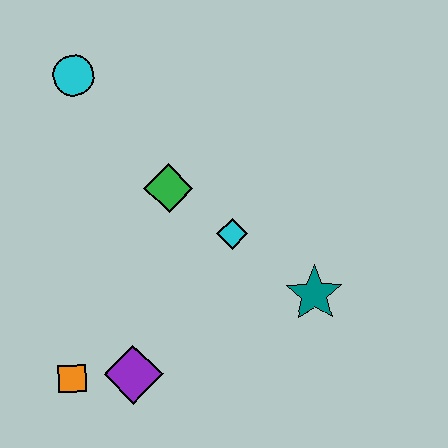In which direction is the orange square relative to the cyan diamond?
The orange square is to the left of the cyan diamond.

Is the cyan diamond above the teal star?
Yes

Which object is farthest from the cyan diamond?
The cyan circle is farthest from the cyan diamond.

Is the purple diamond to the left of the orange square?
No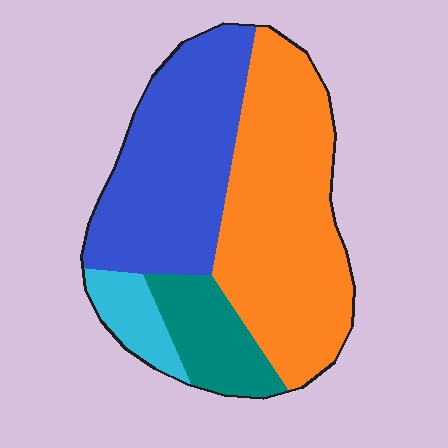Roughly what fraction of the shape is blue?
Blue takes up about one third (1/3) of the shape.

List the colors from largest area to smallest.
From largest to smallest: orange, blue, teal, cyan.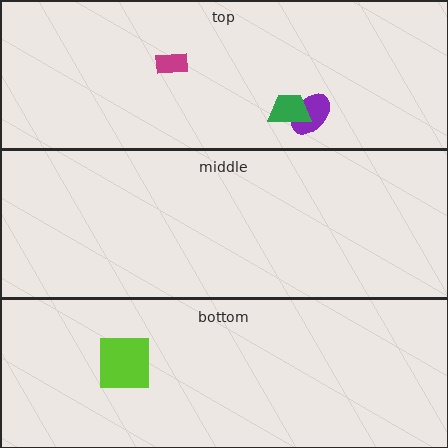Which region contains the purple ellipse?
The top region.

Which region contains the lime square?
The bottom region.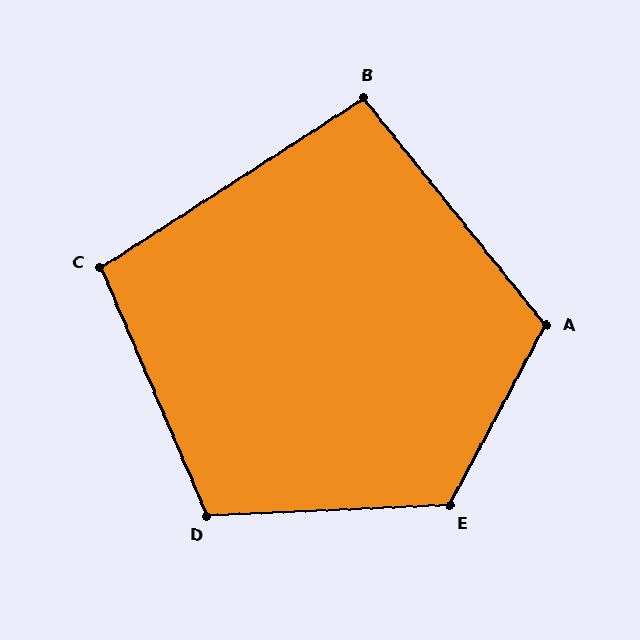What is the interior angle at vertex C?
Approximately 99 degrees (obtuse).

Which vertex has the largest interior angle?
E, at approximately 121 degrees.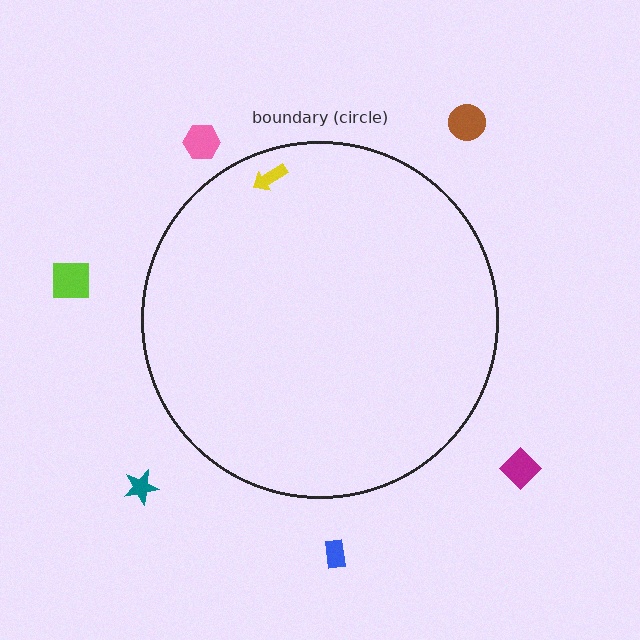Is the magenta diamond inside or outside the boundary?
Outside.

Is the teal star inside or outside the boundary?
Outside.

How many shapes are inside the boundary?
1 inside, 6 outside.